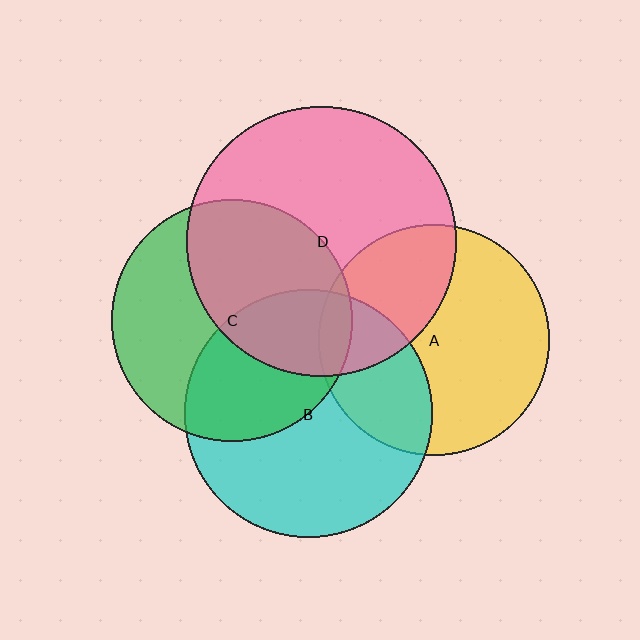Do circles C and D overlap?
Yes.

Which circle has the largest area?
Circle D (pink).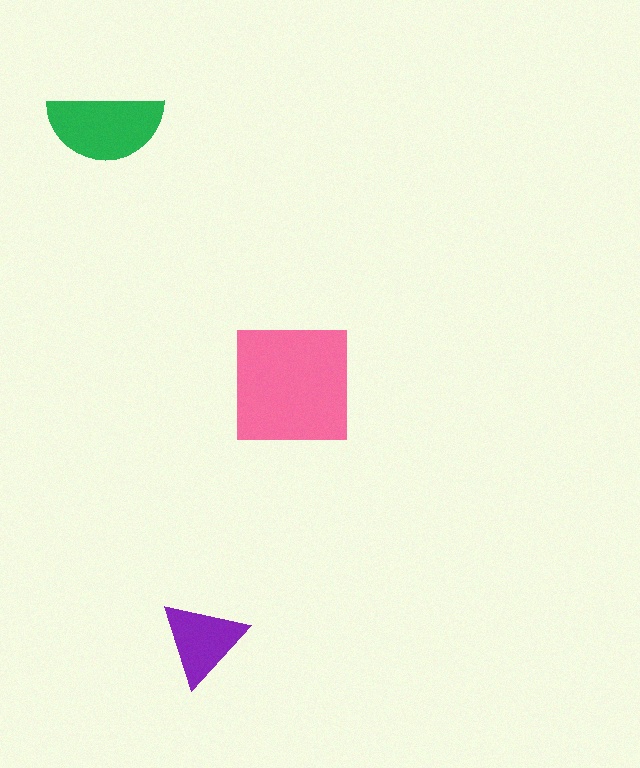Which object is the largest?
The pink square.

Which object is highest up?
The green semicircle is topmost.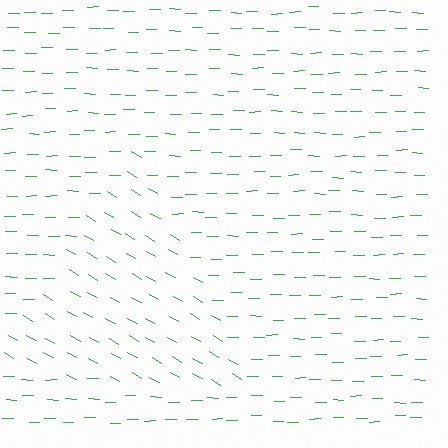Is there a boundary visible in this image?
Yes, there is a texture boundary formed by a change in line orientation.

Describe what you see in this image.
The image is filled with small green line segments. A triangle region in the image has lines oriented differently from the surrounding lines, creating a visible texture boundary.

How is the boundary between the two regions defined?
The boundary is defined purely by a change in line orientation (approximately 30 degrees difference). All lines are the same color and thickness.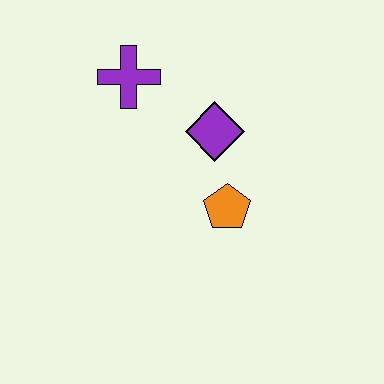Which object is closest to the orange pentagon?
The purple diamond is closest to the orange pentagon.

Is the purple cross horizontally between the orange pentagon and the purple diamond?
No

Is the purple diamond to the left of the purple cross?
No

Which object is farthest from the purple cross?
The orange pentagon is farthest from the purple cross.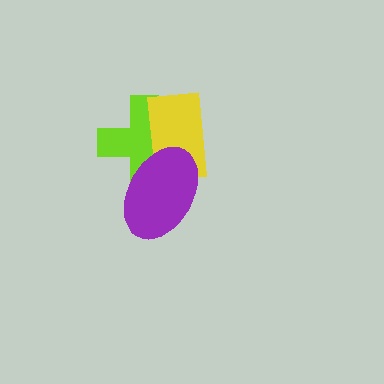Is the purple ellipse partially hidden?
No, no other shape covers it.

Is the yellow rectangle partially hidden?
Yes, it is partially covered by another shape.